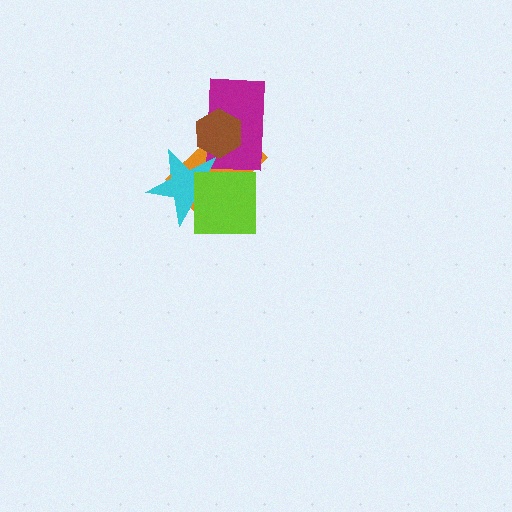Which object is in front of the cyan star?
The lime square is in front of the cyan star.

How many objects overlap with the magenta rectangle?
3 objects overlap with the magenta rectangle.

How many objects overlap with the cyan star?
2 objects overlap with the cyan star.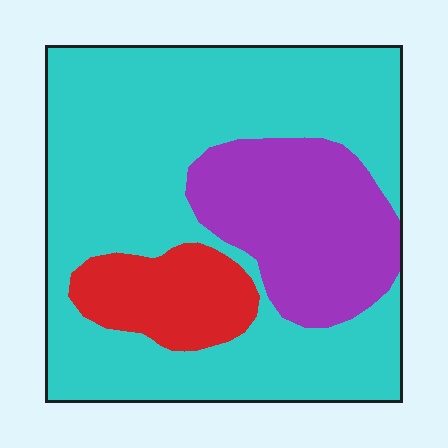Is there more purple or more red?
Purple.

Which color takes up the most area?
Cyan, at roughly 65%.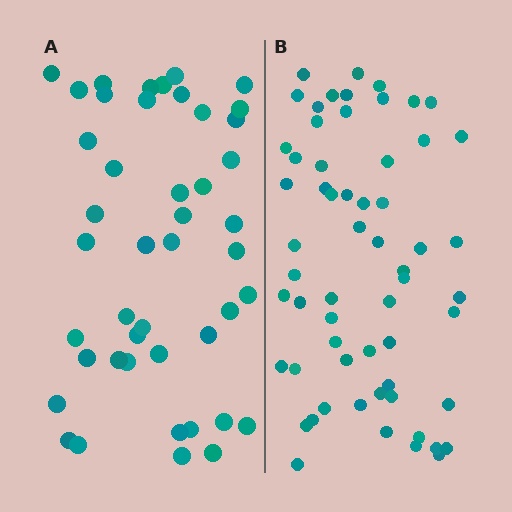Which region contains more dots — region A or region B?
Region B (the right region) has more dots.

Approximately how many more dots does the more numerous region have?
Region B has approximately 15 more dots than region A.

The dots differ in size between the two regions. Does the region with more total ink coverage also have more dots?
No. Region A has more total ink coverage because its dots are larger, but region B actually contains more individual dots. Total area can be misleading — the number of items is what matters here.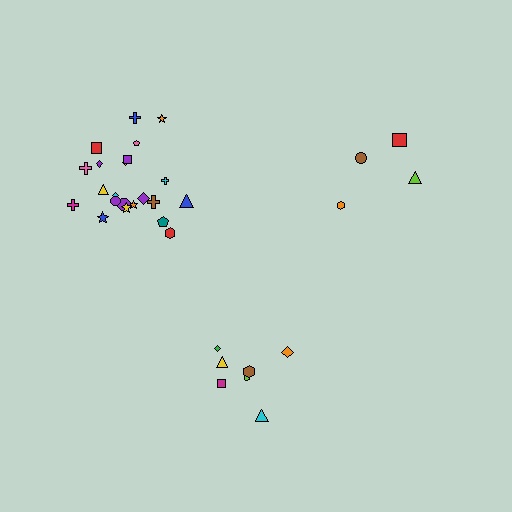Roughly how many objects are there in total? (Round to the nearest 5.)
Roughly 35 objects in total.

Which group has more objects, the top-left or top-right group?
The top-left group.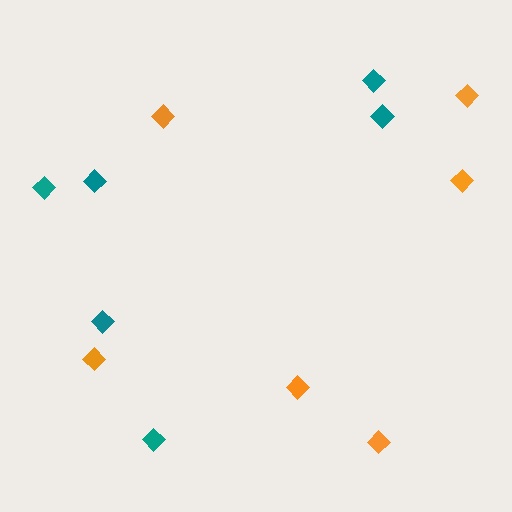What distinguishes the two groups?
There are 2 groups: one group of orange diamonds (6) and one group of teal diamonds (6).